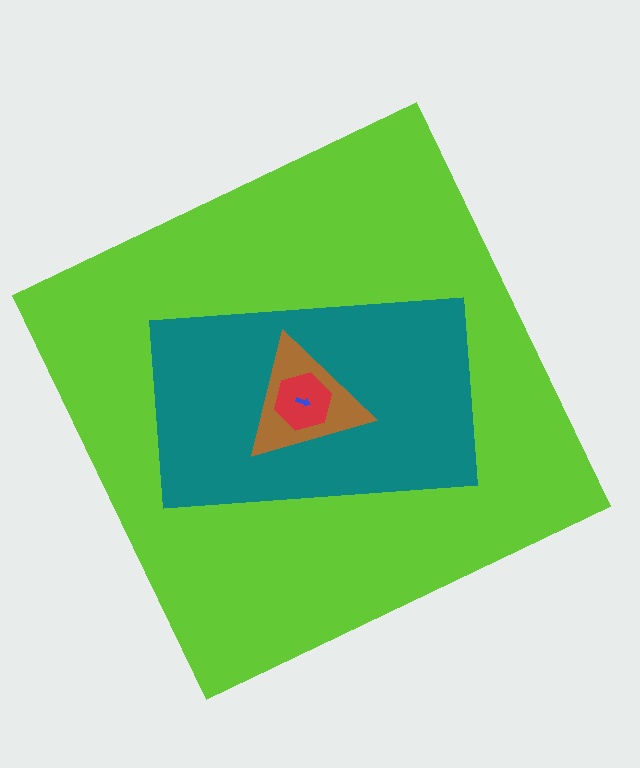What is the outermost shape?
The lime square.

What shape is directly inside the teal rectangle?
The brown triangle.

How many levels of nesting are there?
5.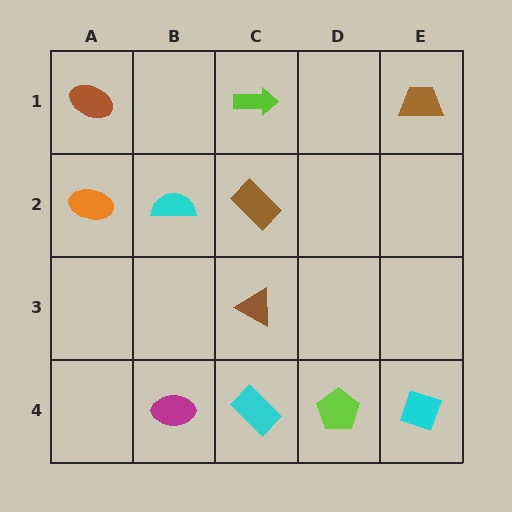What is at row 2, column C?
A brown rectangle.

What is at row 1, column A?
A brown ellipse.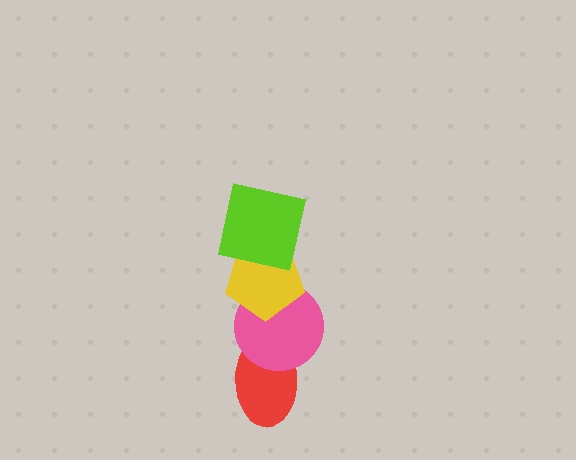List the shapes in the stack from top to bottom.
From top to bottom: the lime square, the yellow pentagon, the pink circle, the red ellipse.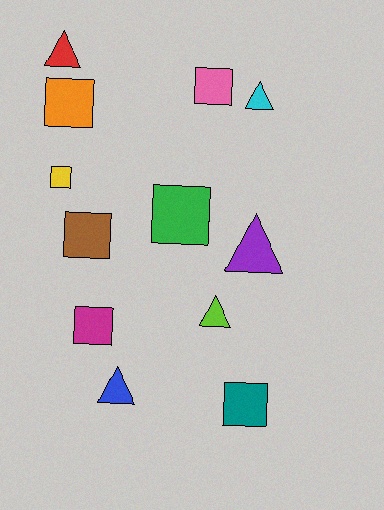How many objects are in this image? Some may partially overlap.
There are 12 objects.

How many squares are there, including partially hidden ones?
There are 7 squares.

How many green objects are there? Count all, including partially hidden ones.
There is 1 green object.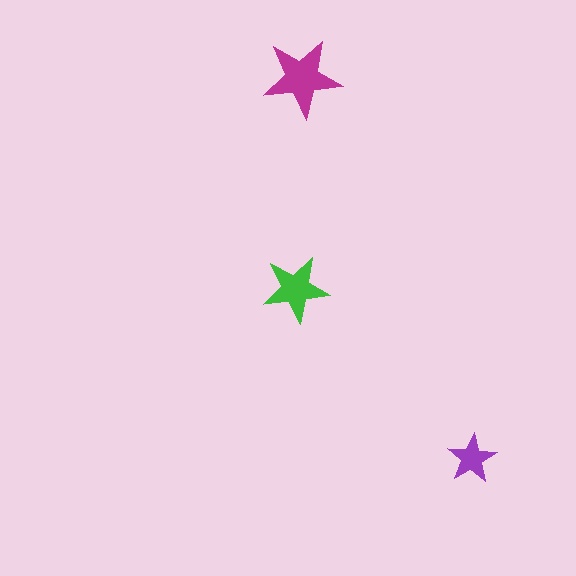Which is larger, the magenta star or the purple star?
The magenta one.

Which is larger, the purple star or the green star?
The green one.